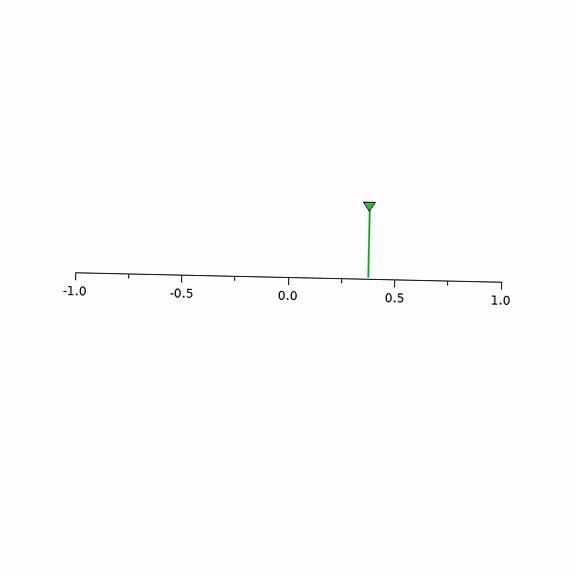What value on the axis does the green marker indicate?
The marker indicates approximately 0.38.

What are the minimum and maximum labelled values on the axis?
The axis runs from -1.0 to 1.0.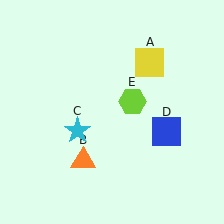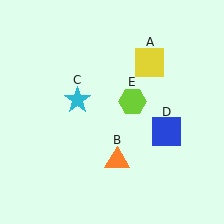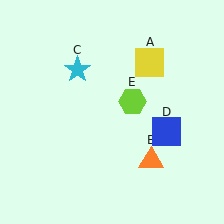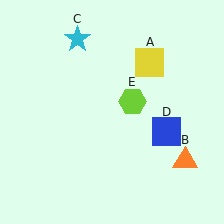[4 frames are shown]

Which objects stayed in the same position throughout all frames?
Yellow square (object A) and blue square (object D) and lime hexagon (object E) remained stationary.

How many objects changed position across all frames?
2 objects changed position: orange triangle (object B), cyan star (object C).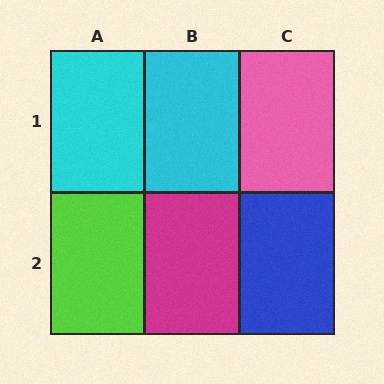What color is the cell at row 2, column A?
Lime.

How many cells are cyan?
2 cells are cyan.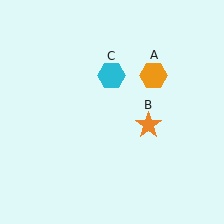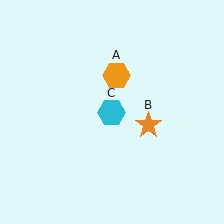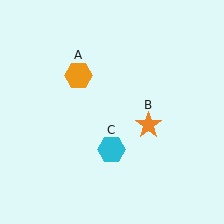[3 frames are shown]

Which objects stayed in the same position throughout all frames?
Orange star (object B) remained stationary.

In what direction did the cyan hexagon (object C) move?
The cyan hexagon (object C) moved down.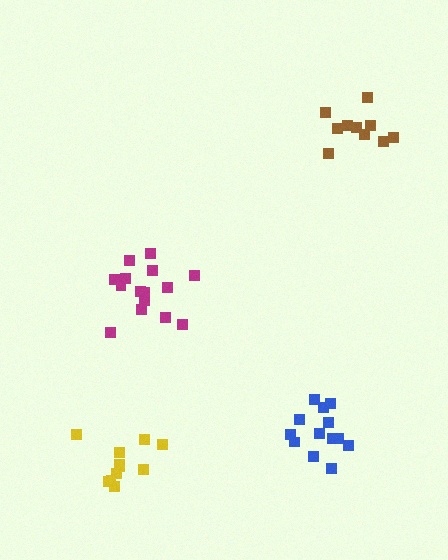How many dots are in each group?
Group 1: 11 dots, Group 2: 15 dots, Group 3: 10 dots, Group 4: 13 dots (49 total).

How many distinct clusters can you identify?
There are 4 distinct clusters.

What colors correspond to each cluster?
The clusters are colored: yellow, magenta, brown, blue.